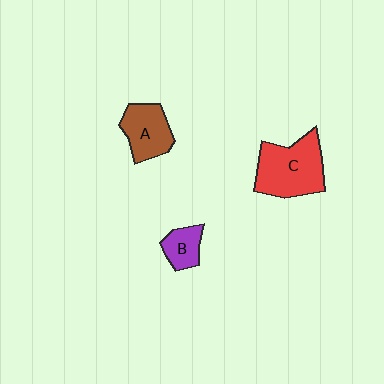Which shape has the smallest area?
Shape B (purple).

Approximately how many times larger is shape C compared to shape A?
Approximately 1.5 times.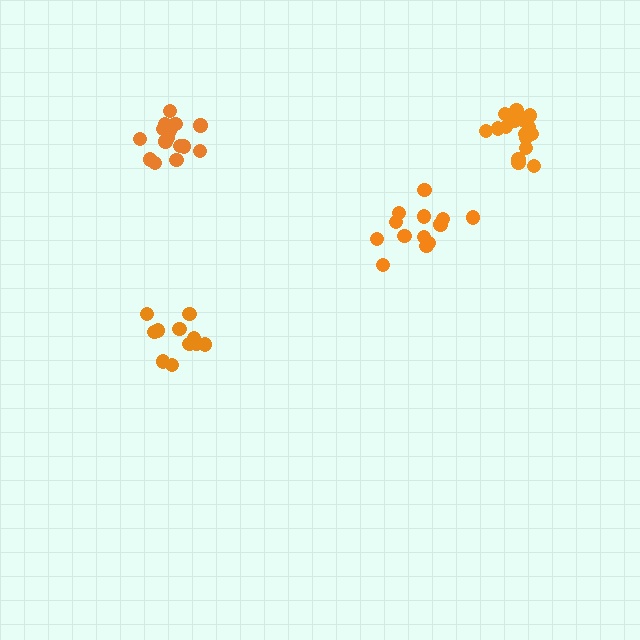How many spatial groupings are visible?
There are 4 spatial groupings.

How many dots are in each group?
Group 1: 17 dots, Group 2: 13 dots, Group 3: 12 dots, Group 4: 15 dots (57 total).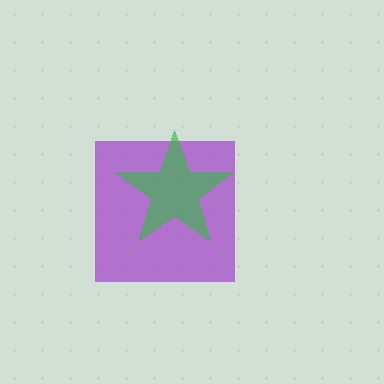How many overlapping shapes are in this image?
There are 2 overlapping shapes in the image.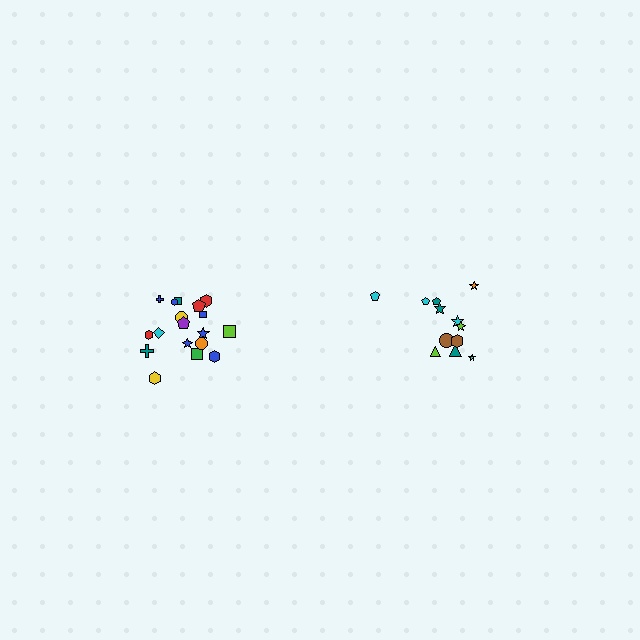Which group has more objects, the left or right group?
The left group.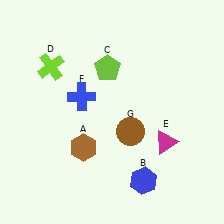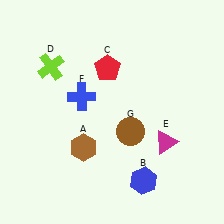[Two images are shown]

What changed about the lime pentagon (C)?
In Image 1, C is lime. In Image 2, it changed to red.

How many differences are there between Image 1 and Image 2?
There is 1 difference between the two images.